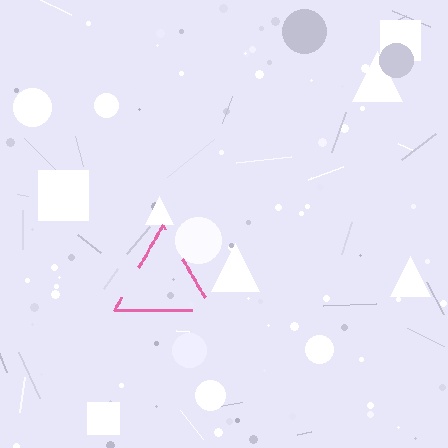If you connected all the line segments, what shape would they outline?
They would outline a triangle.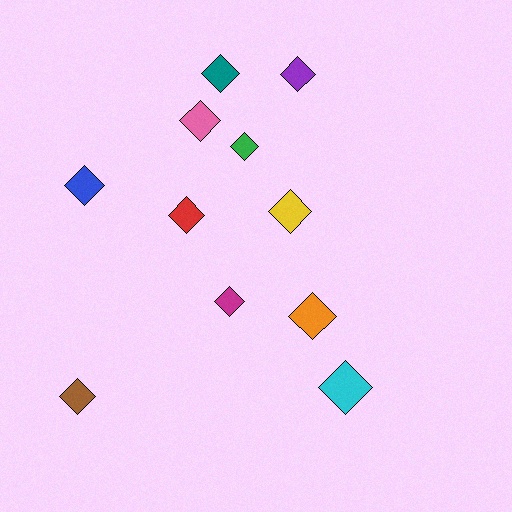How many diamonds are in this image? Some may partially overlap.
There are 11 diamonds.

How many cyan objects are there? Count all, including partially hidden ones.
There is 1 cyan object.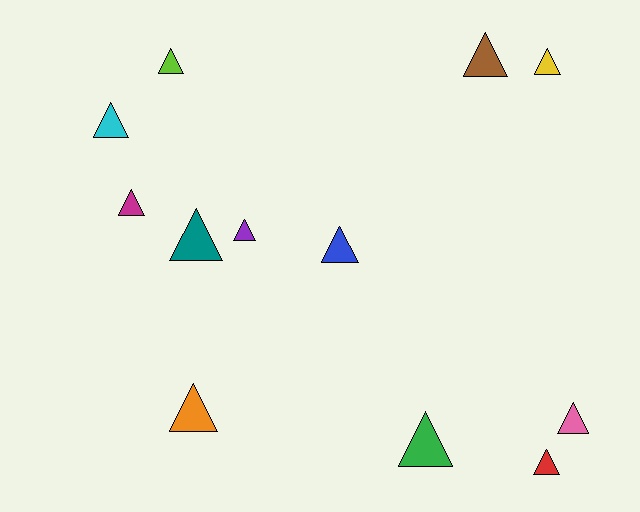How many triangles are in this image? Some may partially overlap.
There are 12 triangles.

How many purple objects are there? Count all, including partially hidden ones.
There is 1 purple object.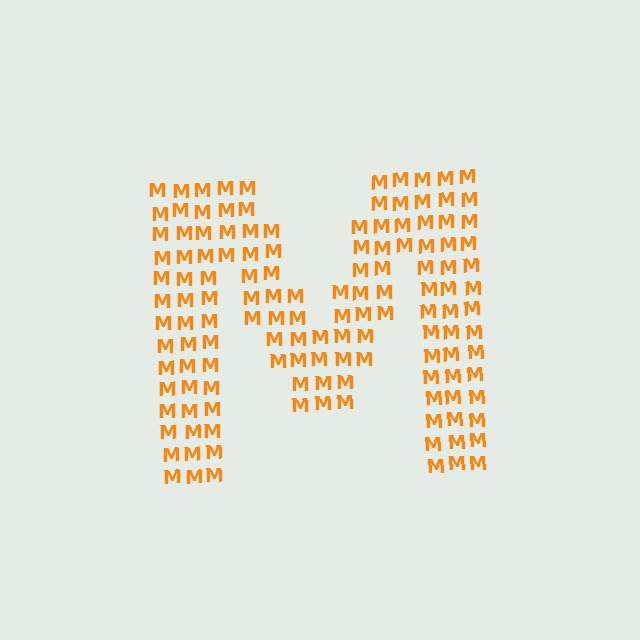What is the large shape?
The large shape is the letter M.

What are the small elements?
The small elements are letter M's.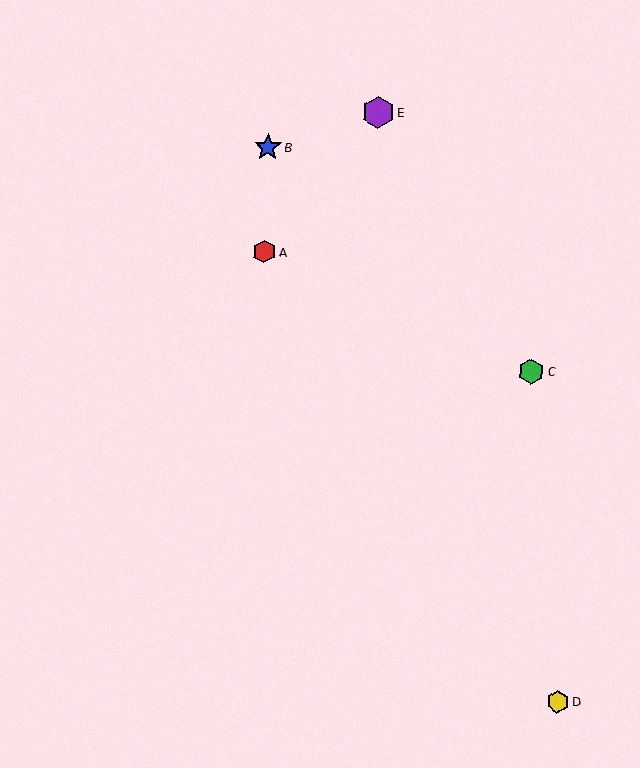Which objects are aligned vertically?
Objects A, B are aligned vertically.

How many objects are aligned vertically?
2 objects (A, B) are aligned vertically.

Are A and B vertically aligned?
Yes, both are at x≈264.